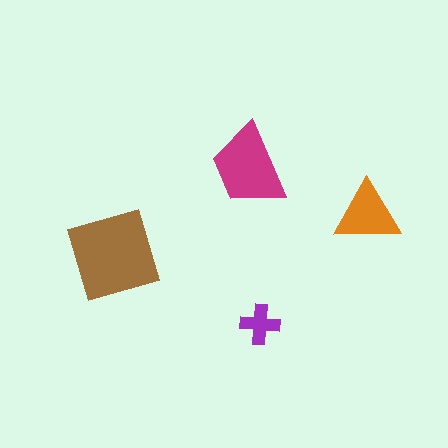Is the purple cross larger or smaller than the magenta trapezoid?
Smaller.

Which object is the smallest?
The purple cross.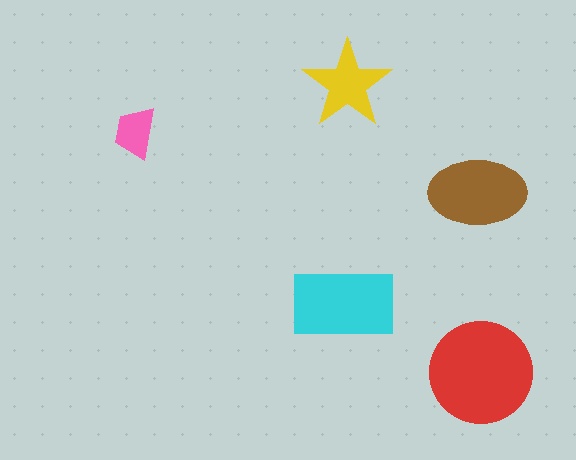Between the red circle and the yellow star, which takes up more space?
The red circle.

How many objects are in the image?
There are 5 objects in the image.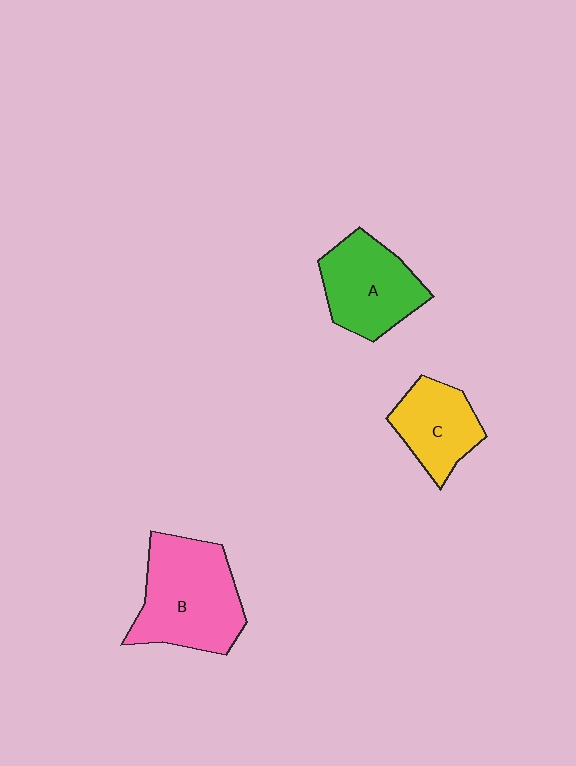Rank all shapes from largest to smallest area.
From largest to smallest: B (pink), A (green), C (yellow).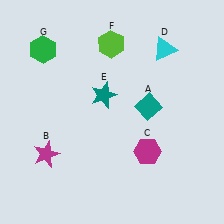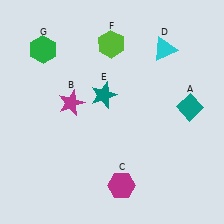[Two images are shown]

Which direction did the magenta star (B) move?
The magenta star (B) moved up.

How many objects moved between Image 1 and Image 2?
3 objects moved between the two images.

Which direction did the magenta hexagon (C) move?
The magenta hexagon (C) moved down.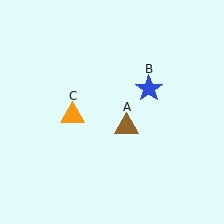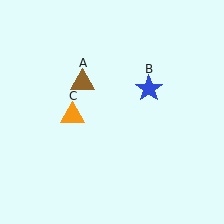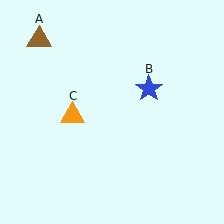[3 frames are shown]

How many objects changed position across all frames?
1 object changed position: brown triangle (object A).